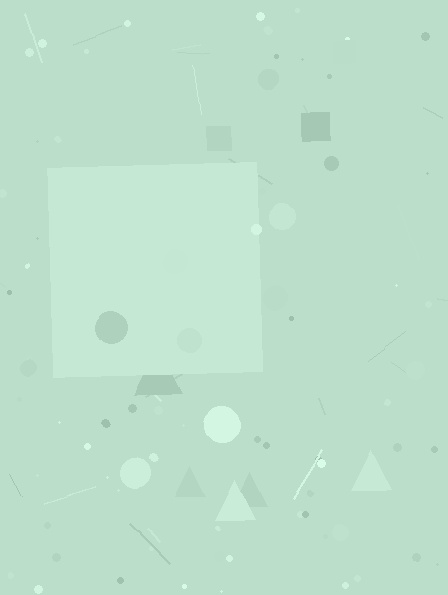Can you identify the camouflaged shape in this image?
The camouflaged shape is a square.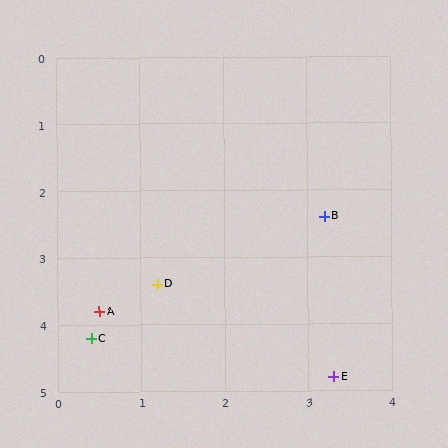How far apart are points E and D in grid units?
Points E and D are about 2.5 grid units apart.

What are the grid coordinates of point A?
Point A is at approximately (0.5, 3.8).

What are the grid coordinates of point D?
Point D is at approximately (1.2, 3.4).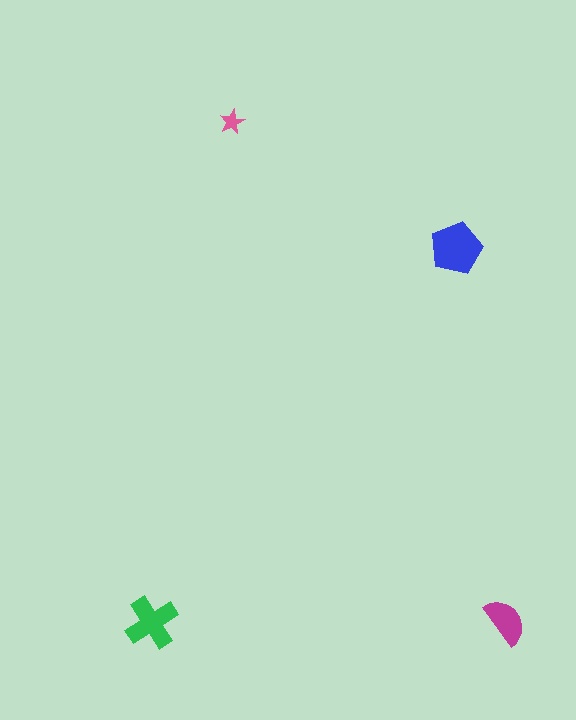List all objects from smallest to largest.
The pink star, the magenta semicircle, the green cross, the blue pentagon.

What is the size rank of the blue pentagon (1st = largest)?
1st.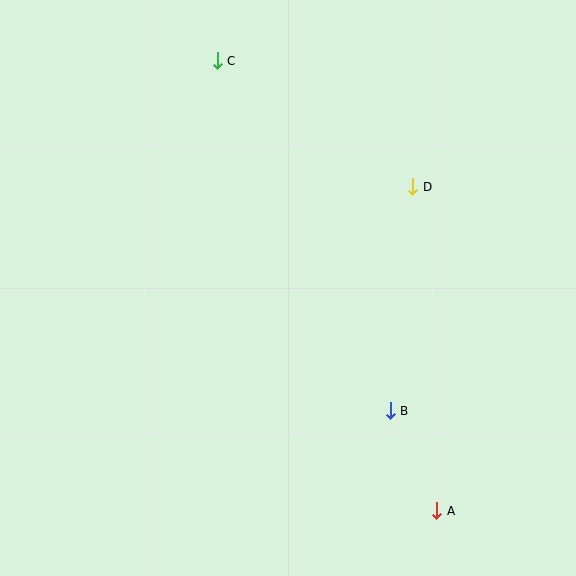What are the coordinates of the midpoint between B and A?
The midpoint between B and A is at (413, 461).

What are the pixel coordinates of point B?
Point B is at (390, 411).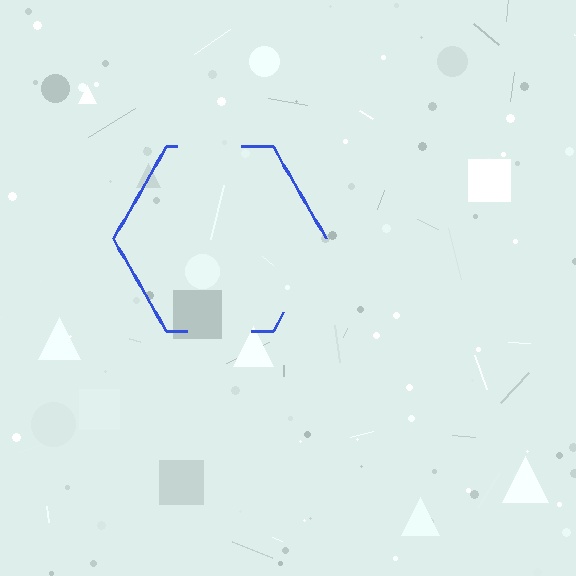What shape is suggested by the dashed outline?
The dashed outline suggests a hexagon.